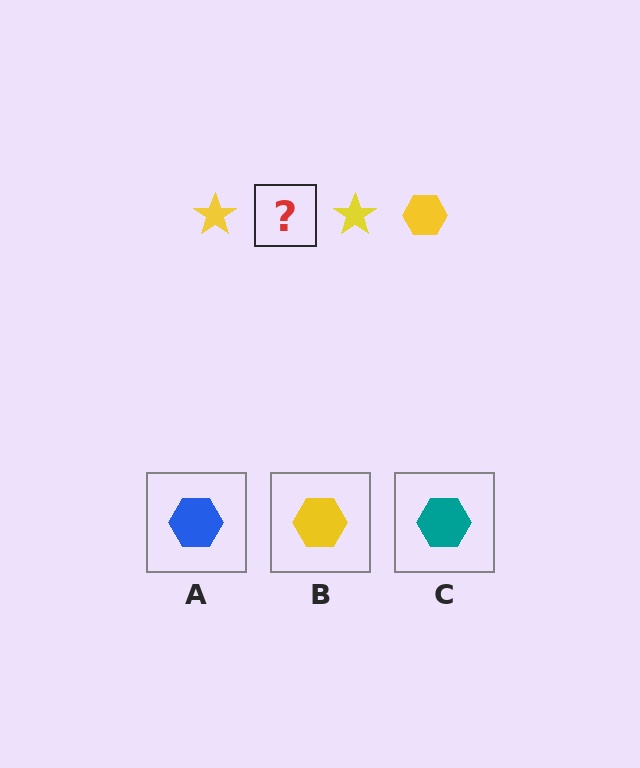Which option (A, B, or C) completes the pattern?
B.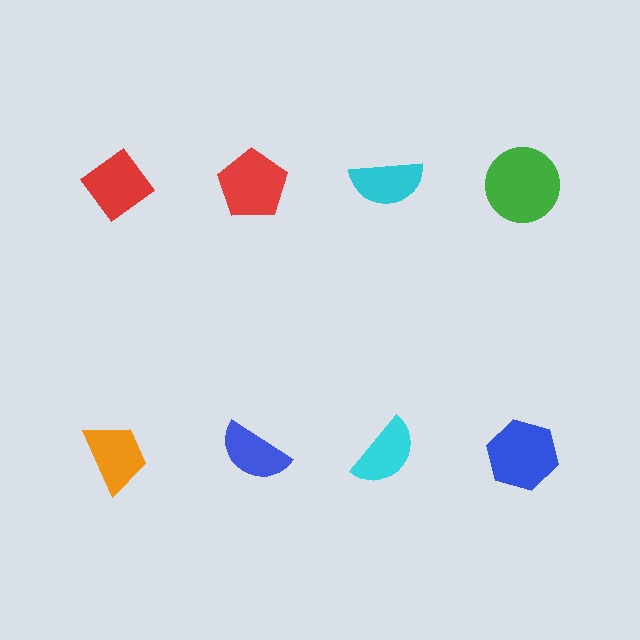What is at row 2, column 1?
An orange trapezoid.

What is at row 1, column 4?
A green circle.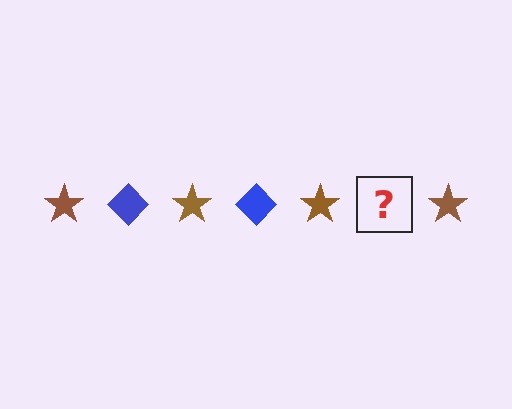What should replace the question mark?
The question mark should be replaced with a blue diamond.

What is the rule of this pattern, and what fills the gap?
The rule is that the pattern alternates between brown star and blue diamond. The gap should be filled with a blue diamond.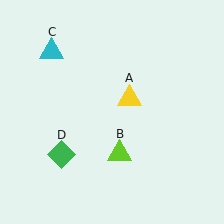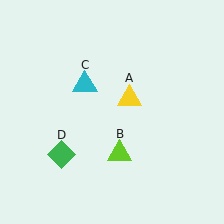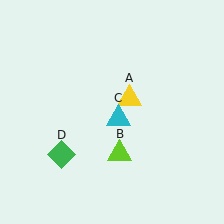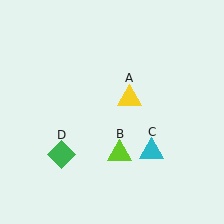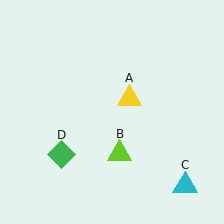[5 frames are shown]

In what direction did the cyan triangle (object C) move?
The cyan triangle (object C) moved down and to the right.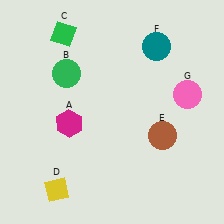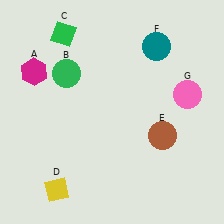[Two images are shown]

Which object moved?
The magenta hexagon (A) moved up.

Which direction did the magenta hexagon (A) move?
The magenta hexagon (A) moved up.